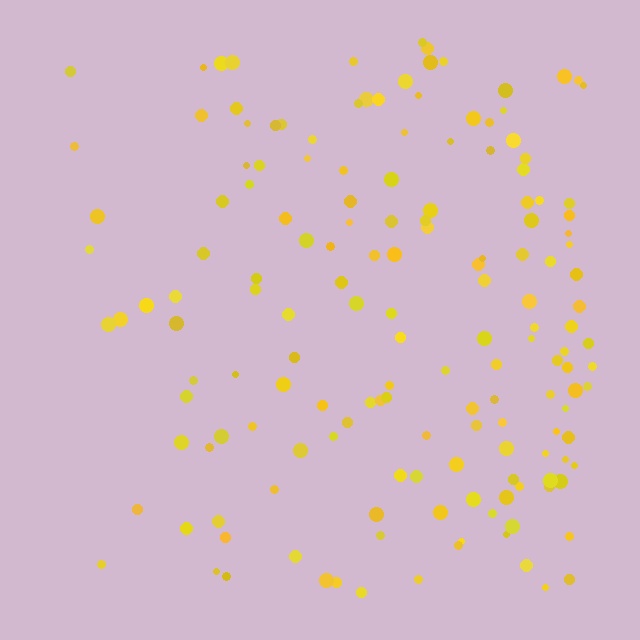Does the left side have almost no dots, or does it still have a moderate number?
Still a moderate number, just noticeably fewer than the right.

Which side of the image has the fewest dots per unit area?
The left.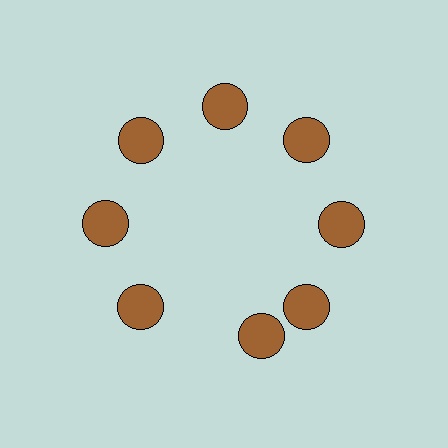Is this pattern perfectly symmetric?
No. The 8 brown circles are arranged in a ring, but one element near the 6 o'clock position is rotated out of alignment along the ring, breaking the 8-fold rotational symmetry.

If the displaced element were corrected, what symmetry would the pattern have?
It would have 8-fold rotational symmetry — the pattern would map onto itself every 45 degrees.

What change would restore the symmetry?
The symmetry would be restored by rotating it back into even spacing with its neighbors so that all 8 circles sit at equal angles and equal distance from the center.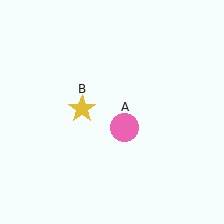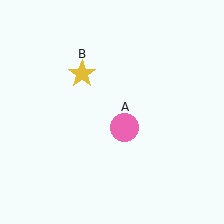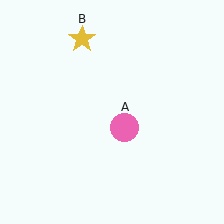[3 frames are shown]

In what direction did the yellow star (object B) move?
The yellow star (object B) moved up.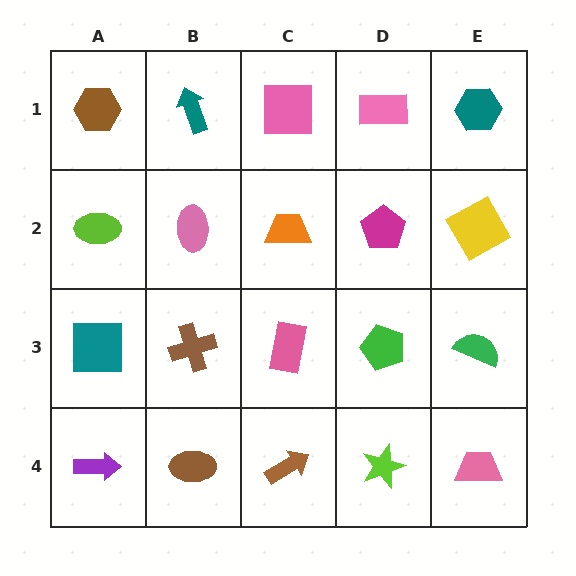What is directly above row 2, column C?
A pink square.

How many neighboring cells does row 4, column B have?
3.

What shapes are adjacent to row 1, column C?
An orange trapezoid (row 2, column C), a teal arrow (row 1, column B), a pink rectangle (row 1, column D).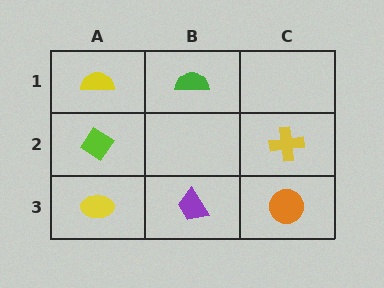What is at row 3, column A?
A yellow ellipse.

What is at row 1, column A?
A yellow semicircle.